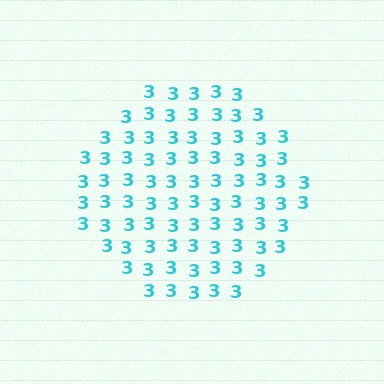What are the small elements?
The small elements are digit 3's.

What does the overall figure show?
The overall figure shows a circle.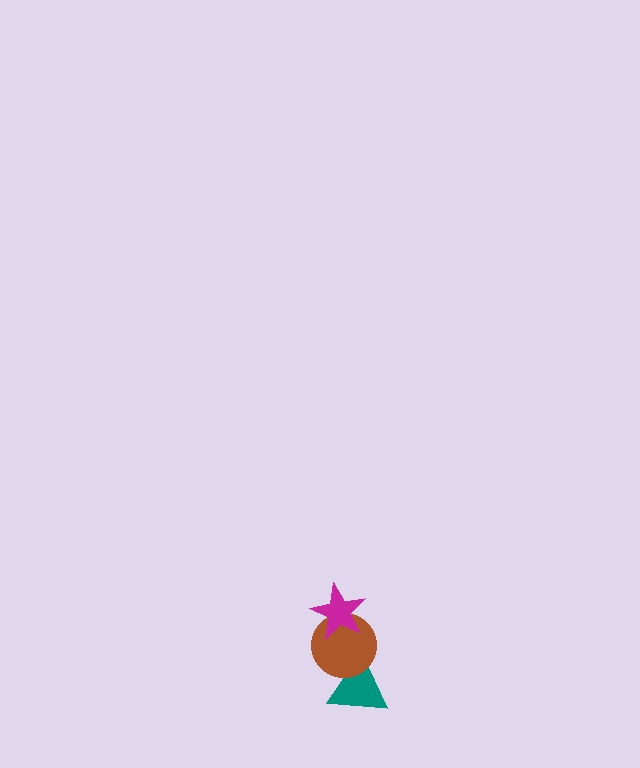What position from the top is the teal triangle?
The teal triangle is 3rd from the top.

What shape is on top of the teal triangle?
The brown circle is on top of the teal triangle.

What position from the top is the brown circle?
The brown circle is 2nd from the top.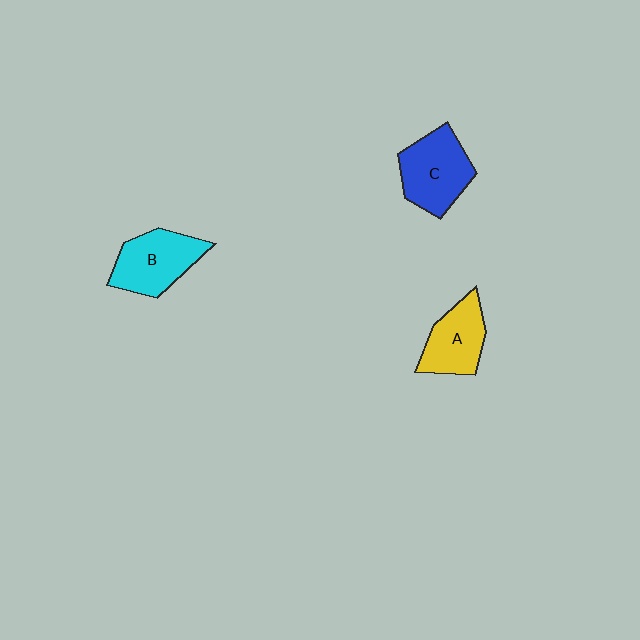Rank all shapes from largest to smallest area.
From largest to smallest: C (blue), B (cyan), A (yellow).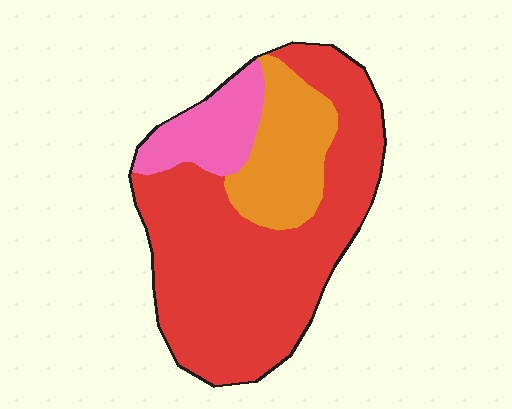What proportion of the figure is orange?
Orange takes up about one fifth (1/5) of the figure.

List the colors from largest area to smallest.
From largest to smallest: red, orange, pink.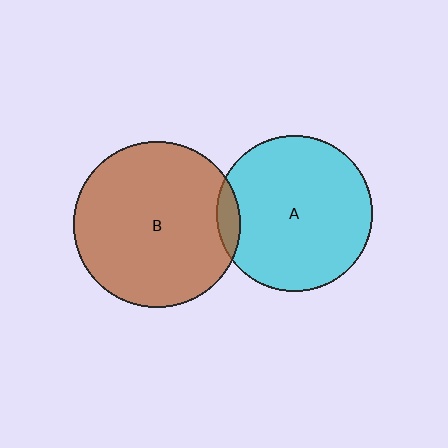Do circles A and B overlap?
Yes.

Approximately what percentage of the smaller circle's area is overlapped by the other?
Approximately 5%.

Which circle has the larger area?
Circle B (brown).